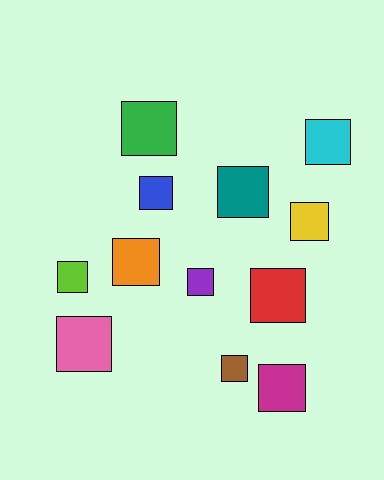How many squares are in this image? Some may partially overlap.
There are 12 squares.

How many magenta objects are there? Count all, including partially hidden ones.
There is 1 magenta object.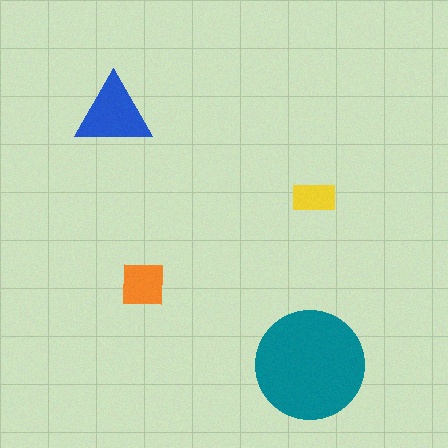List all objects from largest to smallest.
The teal circle, the blue triangle, the orange square, the yellow rectangle.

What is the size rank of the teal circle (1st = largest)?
1st.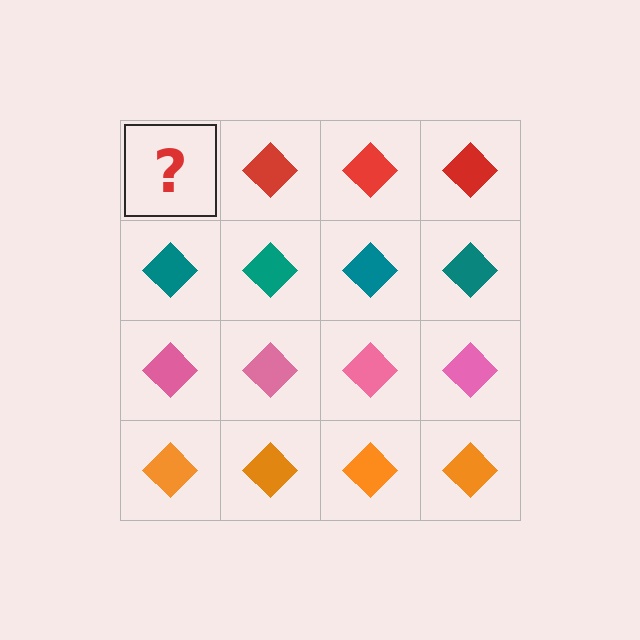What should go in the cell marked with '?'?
The missing cell should contain a red diamond.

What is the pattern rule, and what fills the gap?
The rule is that each row has a consistent color. The gap should be filled with a red diamond.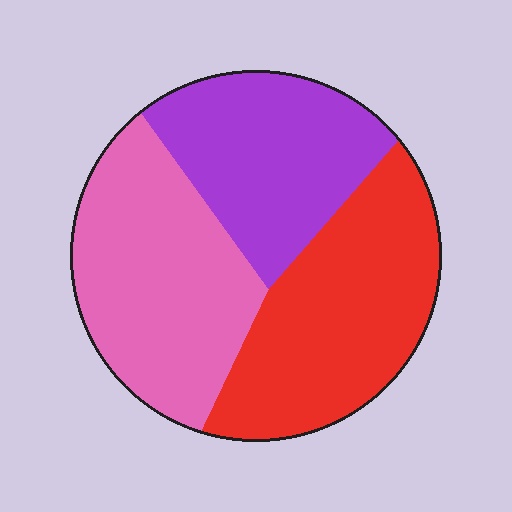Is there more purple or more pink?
Pink.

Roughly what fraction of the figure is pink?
Pink covers 35% of the figure.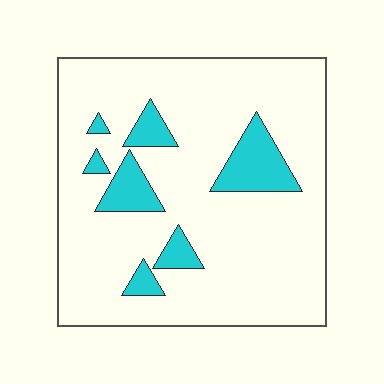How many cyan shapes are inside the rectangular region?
7.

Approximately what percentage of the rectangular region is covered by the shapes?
Approximately 15%.